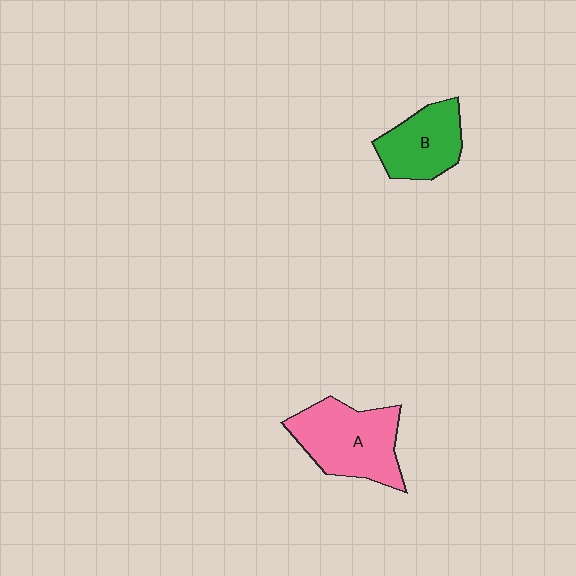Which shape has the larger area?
Shape A (pink).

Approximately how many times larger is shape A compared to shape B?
Approximately 1.4 times.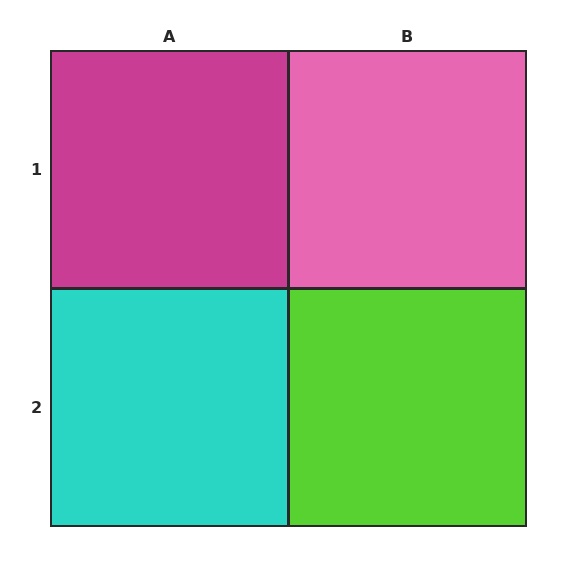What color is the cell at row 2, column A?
Cyan.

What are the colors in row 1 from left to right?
Magenta, pink.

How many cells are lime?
1 cell is lime.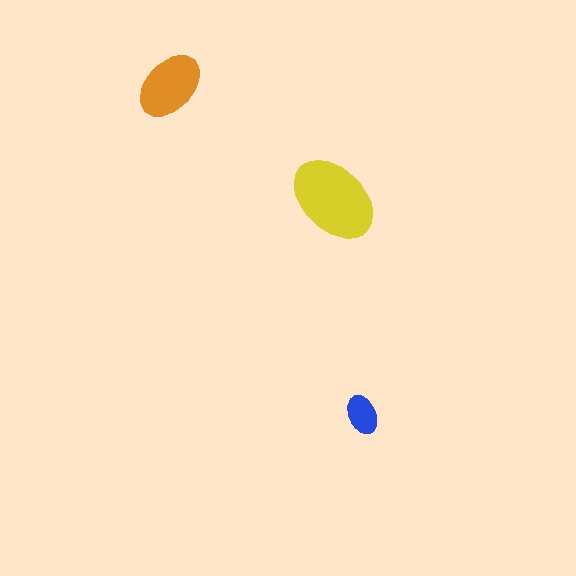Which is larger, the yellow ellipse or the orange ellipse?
The yellow one.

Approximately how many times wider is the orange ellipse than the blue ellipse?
About 2 times wider.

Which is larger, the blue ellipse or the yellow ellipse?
The yellow one.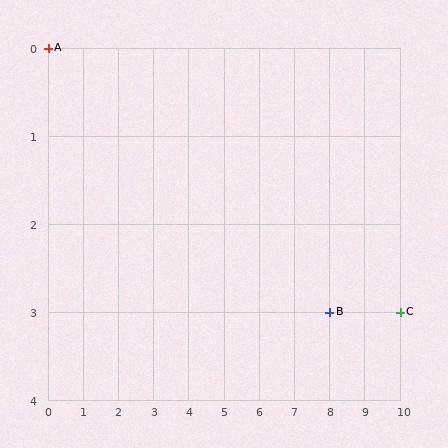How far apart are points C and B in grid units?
Points C and B are 2 columns apart.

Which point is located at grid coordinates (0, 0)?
Point A is at (0, 0).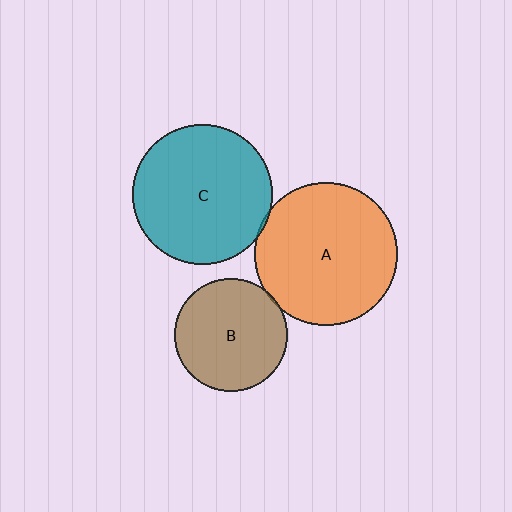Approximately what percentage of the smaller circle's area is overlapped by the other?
Approximately 5%.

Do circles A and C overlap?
Yes.